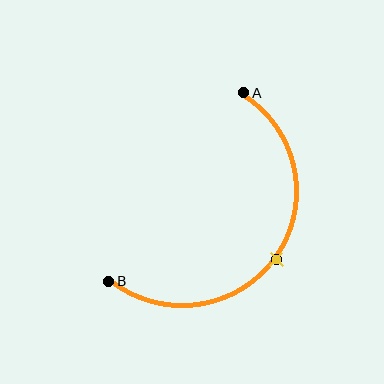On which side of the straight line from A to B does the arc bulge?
The arc bulges below and to the right of the straight line connecting A and B.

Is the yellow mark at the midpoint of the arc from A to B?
Yes. The yellow mark lies on the arc at equal arc-length from both A and B — it is the arc midpoint.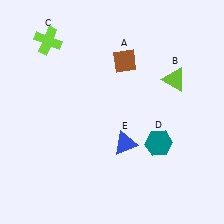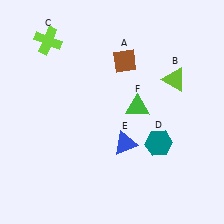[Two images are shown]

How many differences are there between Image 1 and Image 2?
There is 1 difference between the two images.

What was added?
A green triangle (F) was added in Image 2.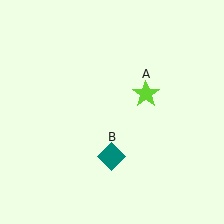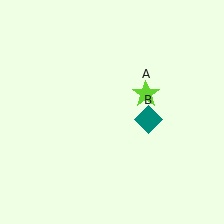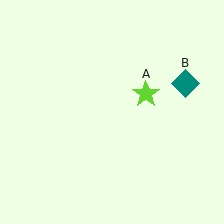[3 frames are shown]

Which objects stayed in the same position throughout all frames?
Lime star (object A) remained stationary.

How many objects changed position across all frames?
1 object changed position: teal diamond (object B).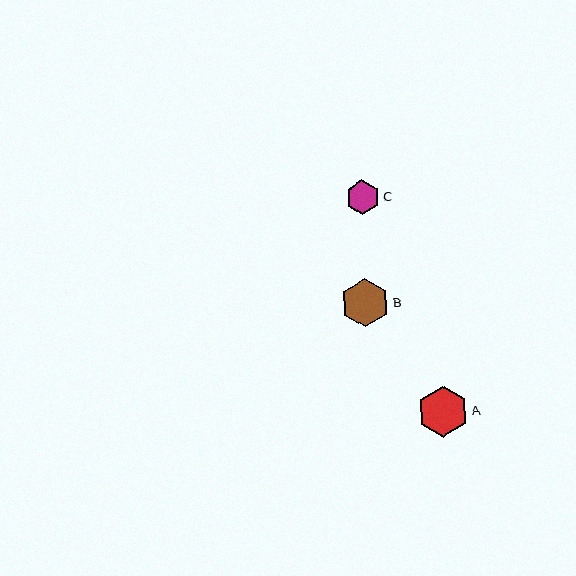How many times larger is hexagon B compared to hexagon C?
Hexagon B is approximately 1.4 times the size of hexagon C.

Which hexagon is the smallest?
Hexagon C is the smallest with a size of approximately 34 pixels.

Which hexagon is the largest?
Hexagon A is the largest with a size of approximately 52 pixels.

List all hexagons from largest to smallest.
From largest to smallest: A, B, C.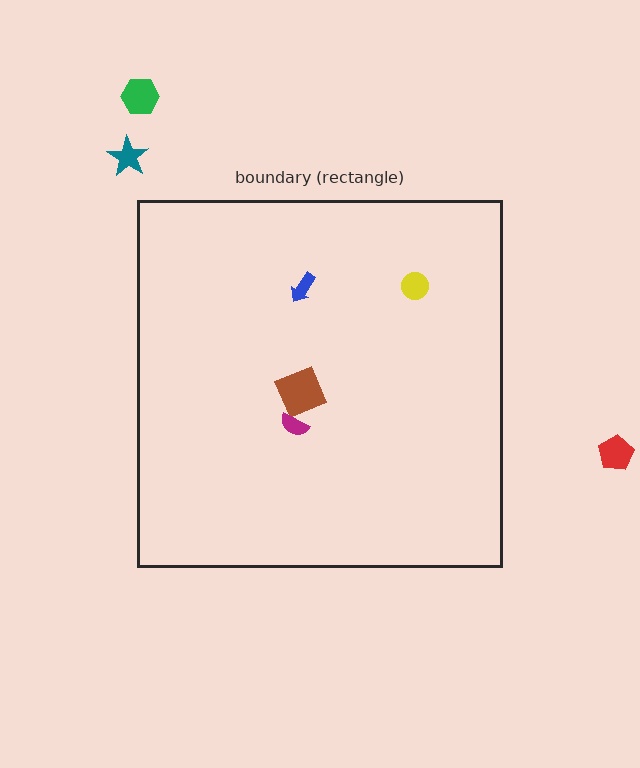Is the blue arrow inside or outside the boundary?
Inside.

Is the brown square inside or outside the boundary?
Inside.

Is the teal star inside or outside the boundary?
Outside.